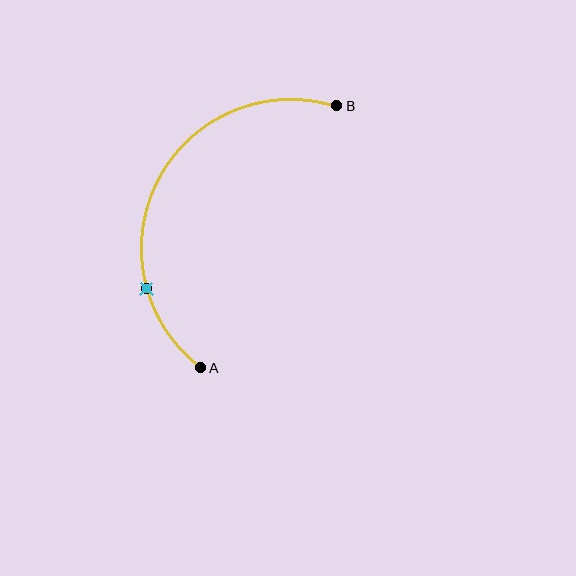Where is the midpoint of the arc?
The arc midpoint is the point on the curve farthest from the straight line joining A and B. It sits to the left of that line.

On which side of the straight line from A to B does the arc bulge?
The arc bulges to the left of the straight line connecting A and B.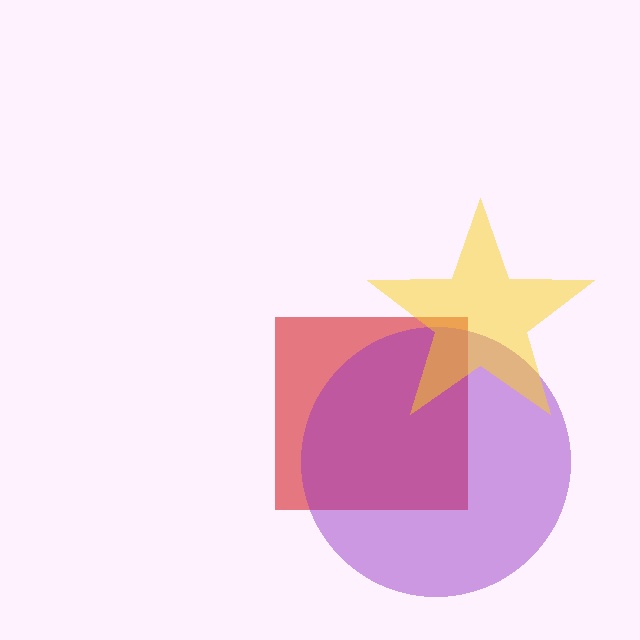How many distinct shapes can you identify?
There are 3 distinct shapes: a red square, a purple circle, a yellow star.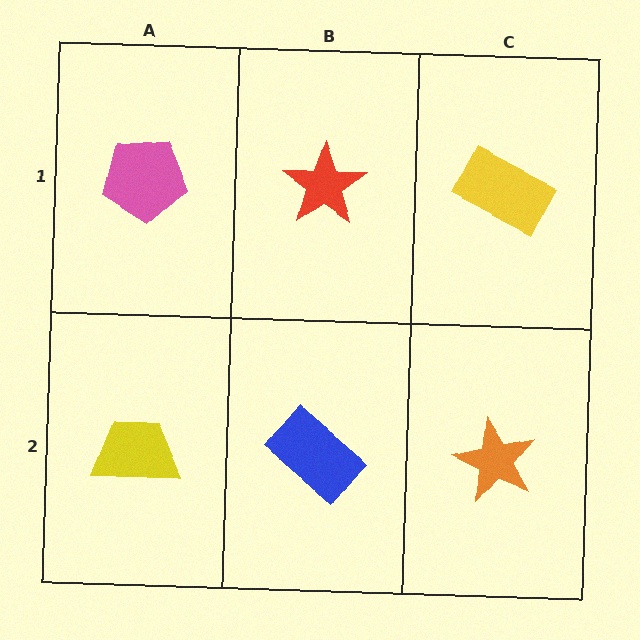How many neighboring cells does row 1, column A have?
2.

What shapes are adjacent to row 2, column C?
A yellow rectangle (row 1, column C), a blue rectangle (row 2, column B).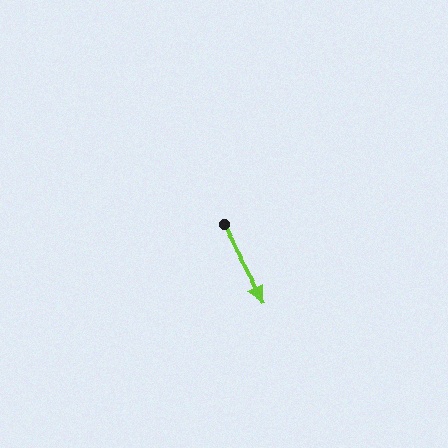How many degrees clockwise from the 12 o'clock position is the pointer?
Approximately 152 degrees.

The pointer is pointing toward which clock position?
Roughly 5 o'clock.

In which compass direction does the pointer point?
Southeast.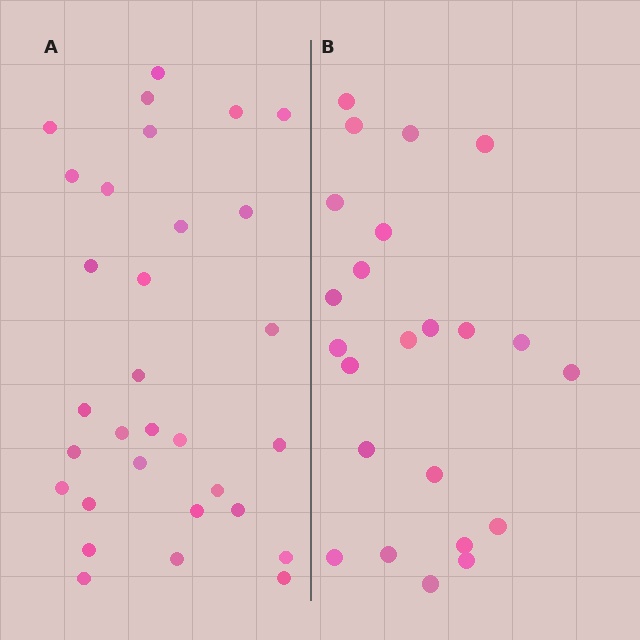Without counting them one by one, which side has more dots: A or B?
Region A (the left region) has more dots.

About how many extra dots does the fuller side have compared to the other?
Region A has roughly 8 or so more dots than region B.